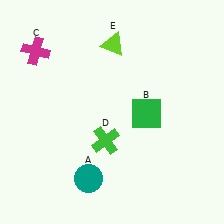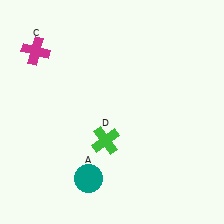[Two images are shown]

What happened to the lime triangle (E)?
The lime triangle (E) was removed in Image 2. It was in the top-right area of Image 1.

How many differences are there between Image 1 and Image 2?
There are 2 differences between the two images.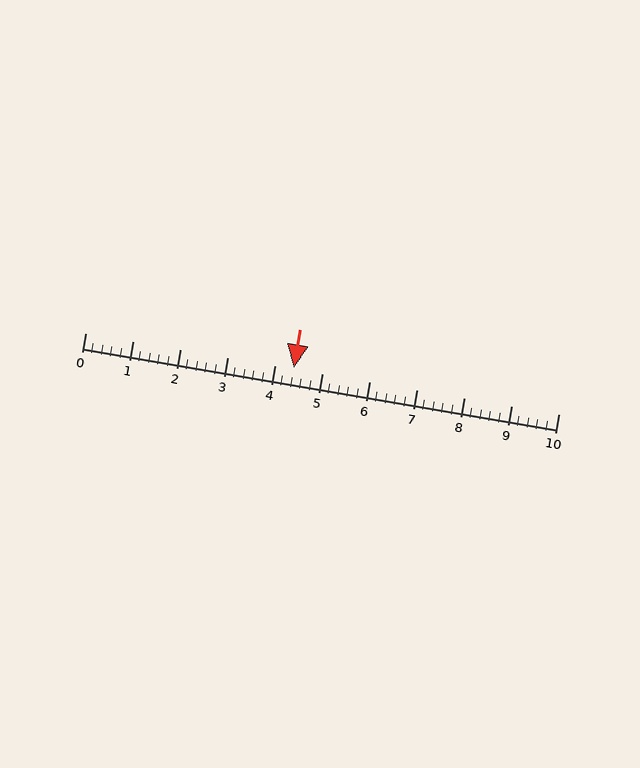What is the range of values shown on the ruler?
The ruler shows values from 0 to 10.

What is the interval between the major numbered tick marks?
The major tick marks are spaced 1 units apart.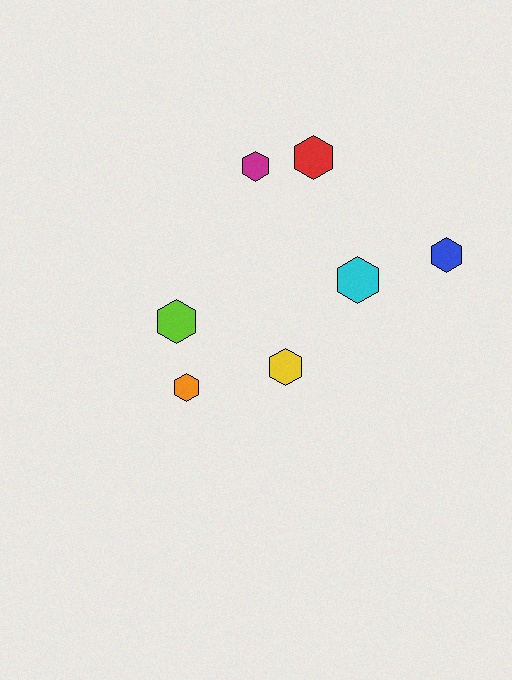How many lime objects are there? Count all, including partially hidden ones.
There is 1 lime object.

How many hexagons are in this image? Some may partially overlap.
There are 7 hexagons.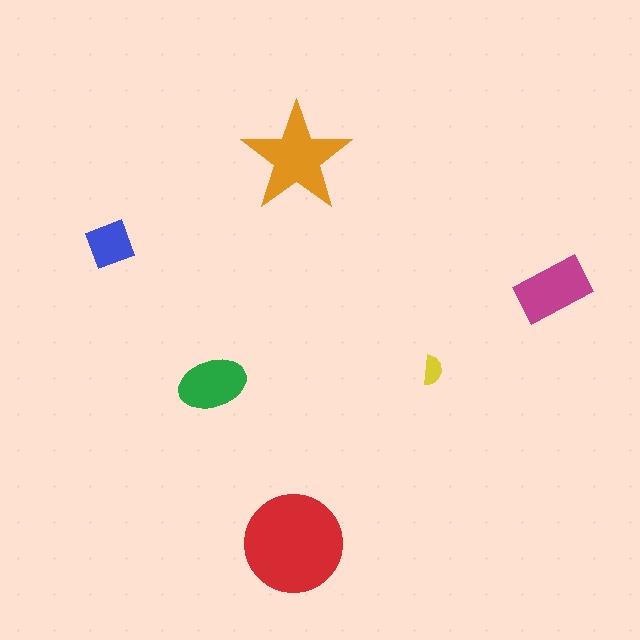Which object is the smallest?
The yellow semicircle.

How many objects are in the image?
There are 6 objects in the image.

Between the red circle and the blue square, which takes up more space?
The red circle.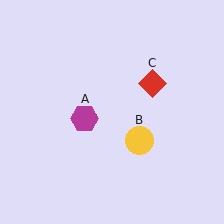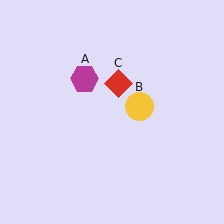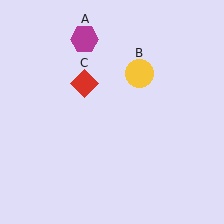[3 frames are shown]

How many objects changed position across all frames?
3 objects changed position: magenta hexagon (object A), yellow circle (object B), red diamond (object C).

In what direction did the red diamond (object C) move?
The red diamond (object C) moved left.